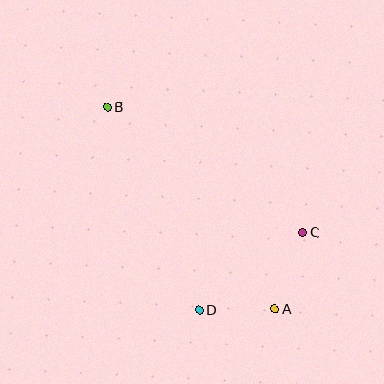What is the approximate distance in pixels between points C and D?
The distance between C and D is approximately 129 pixels.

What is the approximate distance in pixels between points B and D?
The distance between B and D is approximately 223 pixels.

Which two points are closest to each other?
Points A and D are closest to each other.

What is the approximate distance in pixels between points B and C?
The distance between B and C is approximately 232 pixels.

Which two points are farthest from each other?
Points A and B are farthest from each other.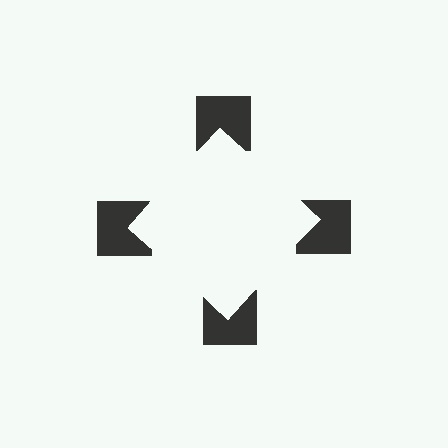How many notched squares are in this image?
There are 4 — one at each vertex of the illusory square.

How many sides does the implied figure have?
4 sides.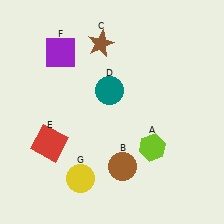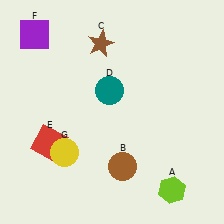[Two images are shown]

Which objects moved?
The objects that moved are: the lime hexagon (A), the purple square (F), the yellow circle (G).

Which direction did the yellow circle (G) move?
The yellow circle (G) moved up.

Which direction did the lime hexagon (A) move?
The lime hexagon (A) moved down.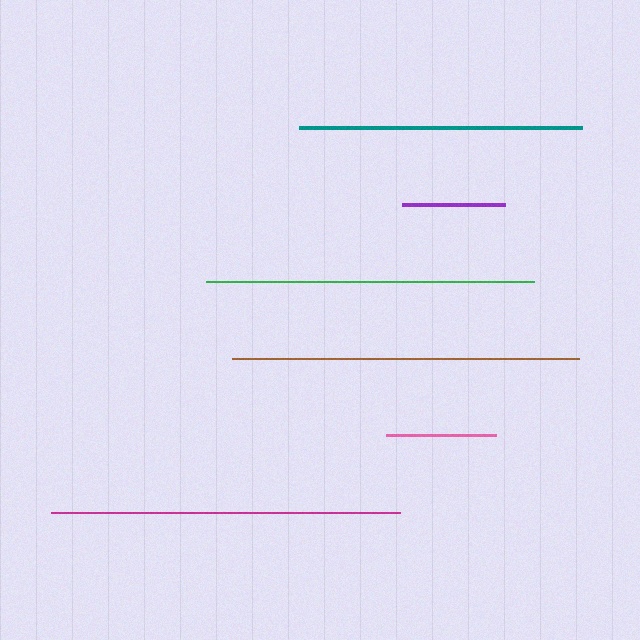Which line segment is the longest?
The magenta line is the longest at approximately 349 pixels.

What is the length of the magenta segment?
The magenta segment is approximately 349 pixels long.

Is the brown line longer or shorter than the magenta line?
The magenta line is longer than the brown line.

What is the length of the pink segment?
The pink segment is approximately 110 pixels long.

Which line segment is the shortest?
The purple line is the shortest at approximately 103 pixels.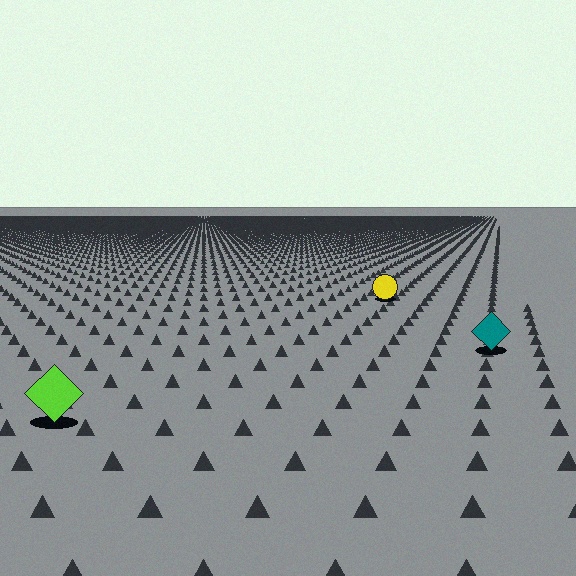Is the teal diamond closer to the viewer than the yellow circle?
Yes. The teal diamond is closer — you can tell from the texture gradient: the ground texture is coarser near it.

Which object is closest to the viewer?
The lime diamond is closest. The texture marks near it are larger and more spread out.